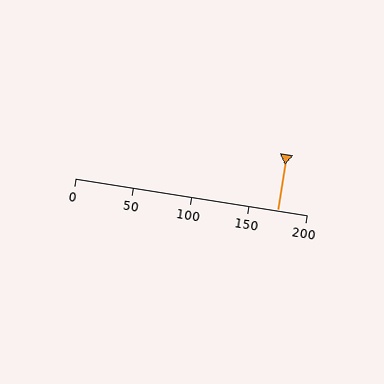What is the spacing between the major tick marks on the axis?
The major ticks are spaced 50 apart.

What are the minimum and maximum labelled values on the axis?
The axis runs from 0 to 200.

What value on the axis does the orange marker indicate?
The marker indicates approximately 175.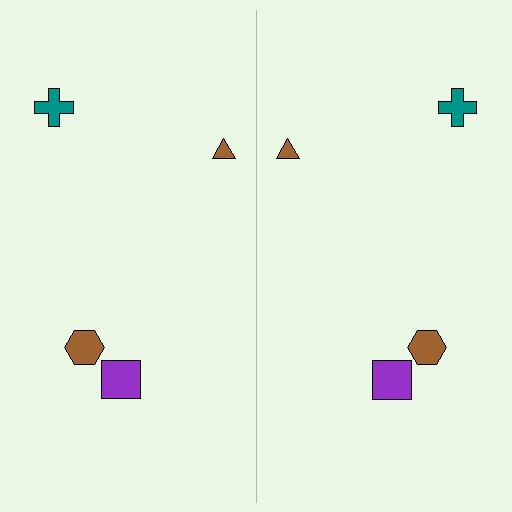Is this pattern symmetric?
Yes, this pattern has bilateral (reflection) symmetry.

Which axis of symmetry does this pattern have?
The pattern has a vertical axis of symmetry running through the center of the image.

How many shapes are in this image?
There are 8 shapes in this image.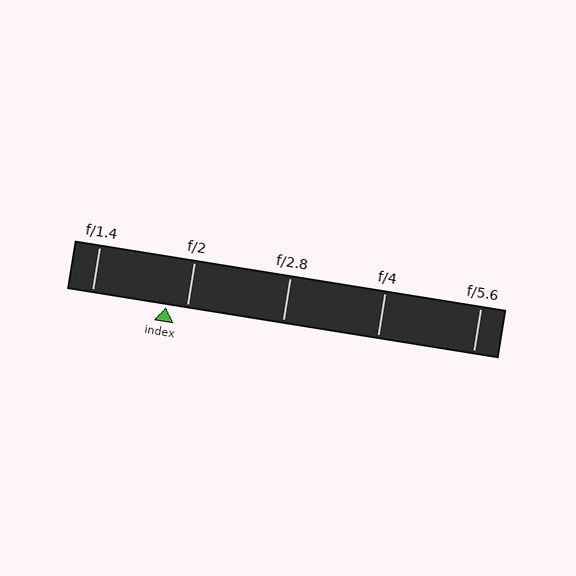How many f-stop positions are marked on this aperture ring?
There are 5 f-stop positions marked.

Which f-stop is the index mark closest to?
The index mark is closest to f/2.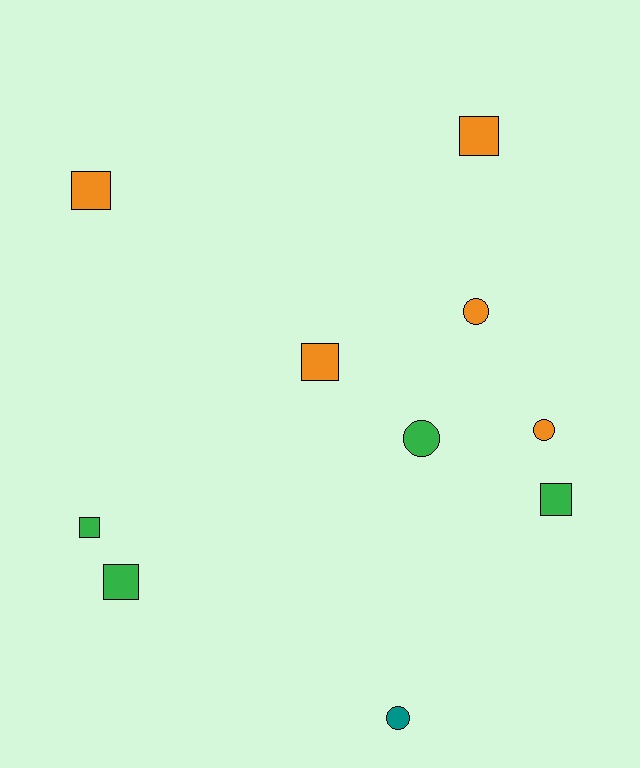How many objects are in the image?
There are 10 objects.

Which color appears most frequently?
Orange, with 5 objects.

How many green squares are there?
There are 3 green squares.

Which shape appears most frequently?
Square, with 6 objects.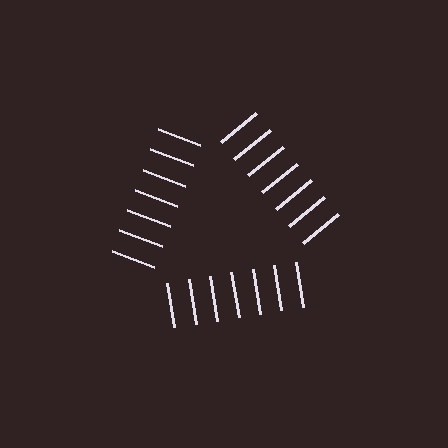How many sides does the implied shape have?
3 sides — the line-ends trace a triangle.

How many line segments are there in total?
21 — 7 along each of the 3 edges.